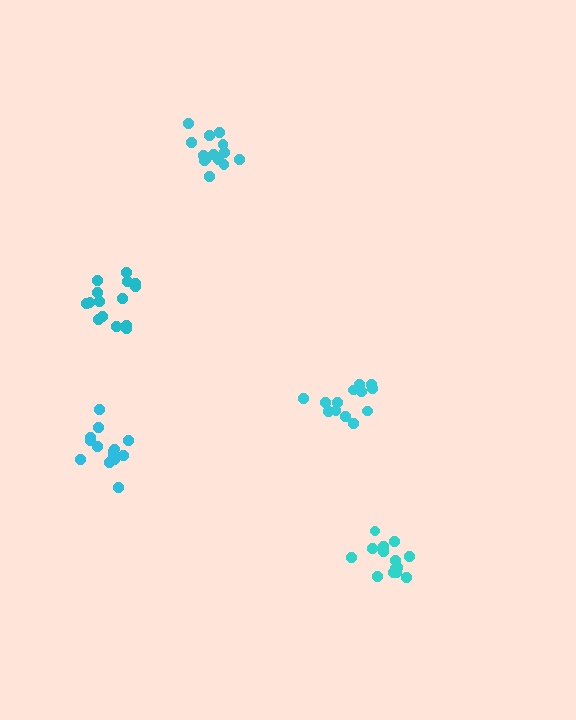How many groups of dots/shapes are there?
There are 5 groups.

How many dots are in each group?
Group 1: 14 dots, Group 2: 13 dots, Group 3: 15 dots, Group 4: 14 dots, Group 5: 15 dots (71 total).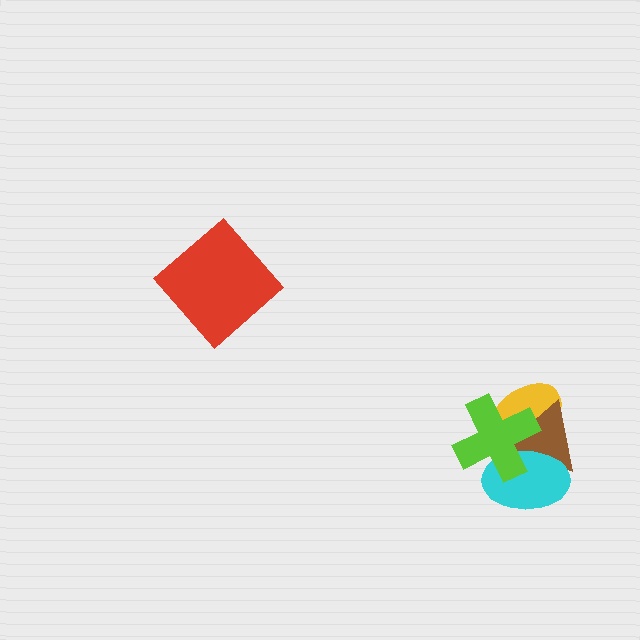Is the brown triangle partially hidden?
Yes, it is partially covered by another shape.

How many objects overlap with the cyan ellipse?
3 objects overlap with the cyan ellipse.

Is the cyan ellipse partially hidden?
Yes, it is partially covered by another shape.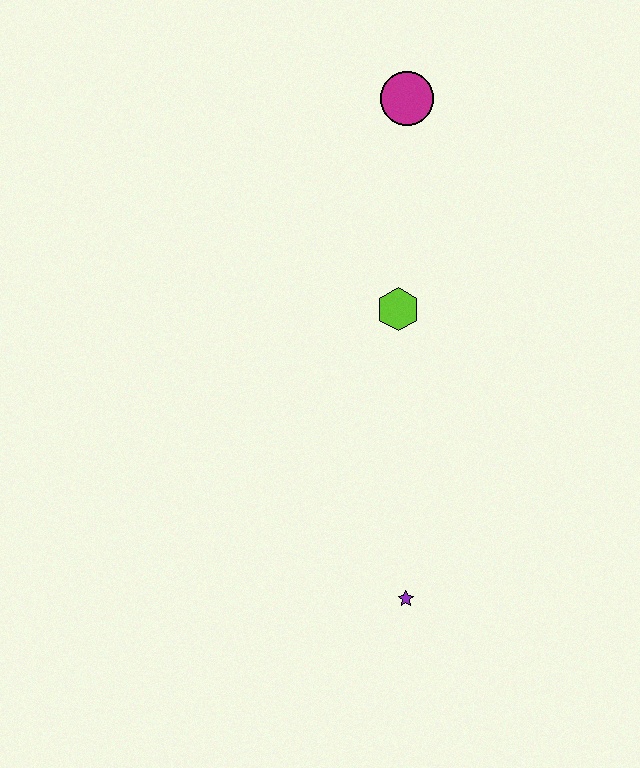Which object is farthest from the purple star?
The magenta circle is farthest from the purple star.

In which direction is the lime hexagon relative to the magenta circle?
The lime hexagon is below the magenta circle.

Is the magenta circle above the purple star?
Yes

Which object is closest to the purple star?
The lime hexagon is closest to the purple star.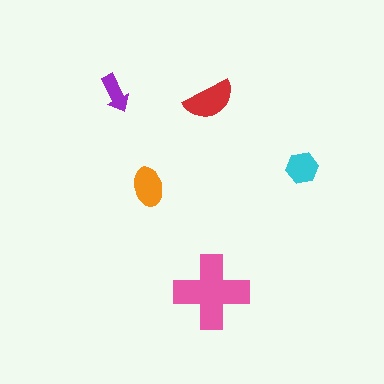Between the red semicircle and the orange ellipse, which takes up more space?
The red semicircle.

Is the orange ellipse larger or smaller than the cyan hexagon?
Larger.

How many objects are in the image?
There are 5 objects in the image.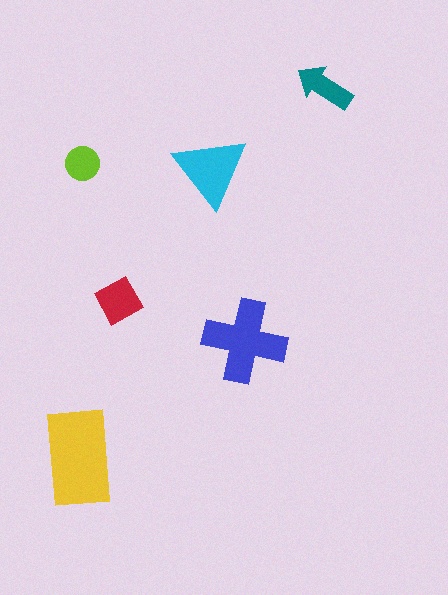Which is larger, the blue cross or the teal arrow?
The blue cross.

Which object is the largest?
The yellow rectangle.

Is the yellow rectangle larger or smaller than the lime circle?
Larger.